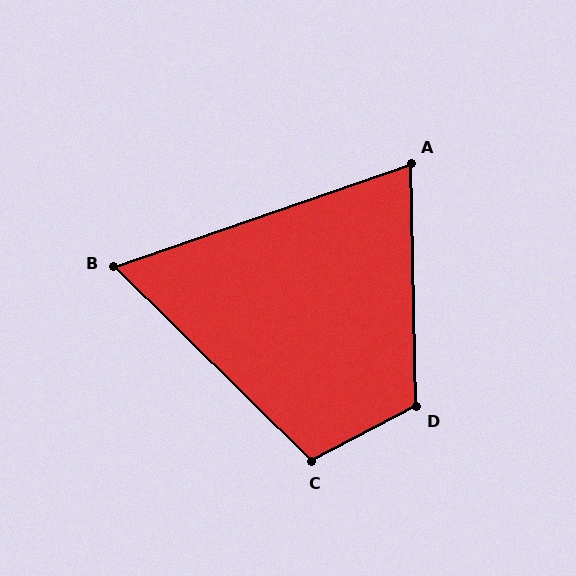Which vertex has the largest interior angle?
D, at approximately 116 degrees.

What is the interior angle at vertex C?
Approximately 108 degrees (obtuse).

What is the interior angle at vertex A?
Approximately 72 degrees (acute).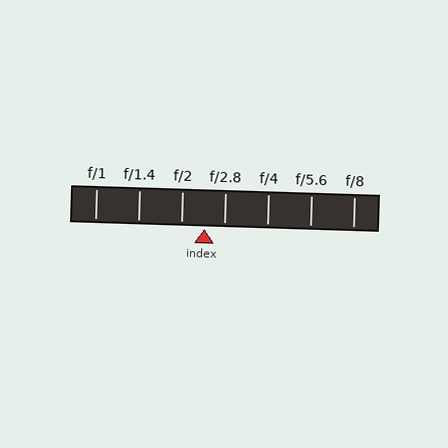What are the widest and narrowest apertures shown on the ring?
The widest aperture shown is f/1 and the narrowest is f/8.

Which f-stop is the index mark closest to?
The index mark is closest to f/2.8.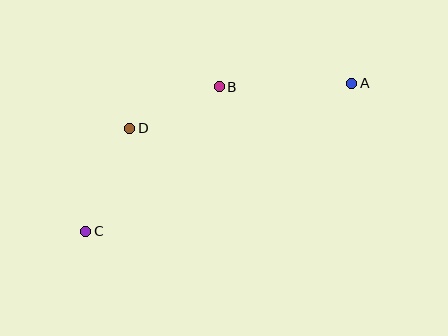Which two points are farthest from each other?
Points A and C are farthest from each other.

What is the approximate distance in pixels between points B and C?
The distance between B and C is approximately 197 pixels.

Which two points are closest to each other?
Points B and D are closest to each other.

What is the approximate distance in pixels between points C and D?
The distance between C and D is approximately 112 pixels.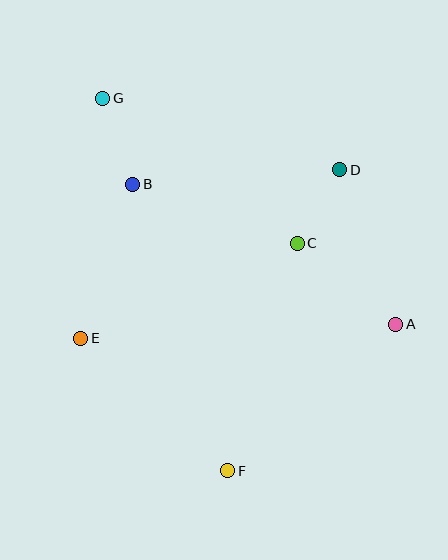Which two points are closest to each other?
Points C and D are closest to each other.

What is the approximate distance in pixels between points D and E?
The distance between D and E is approximately 309 pixels.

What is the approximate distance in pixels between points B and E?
The distance between B and E is approximately 162 pixels.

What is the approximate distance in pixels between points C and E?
The distance between C and E is approximately 237 pixels.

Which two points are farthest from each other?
Points F and G are farthest from each other.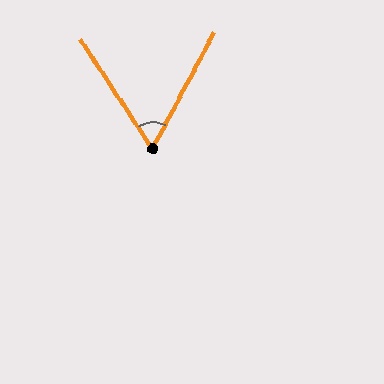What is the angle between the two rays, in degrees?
Approximately 62 degrees.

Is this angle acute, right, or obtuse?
It is acute.